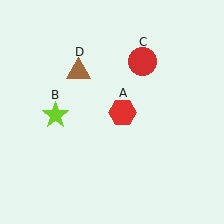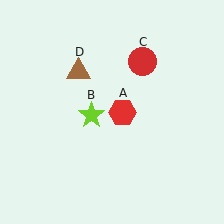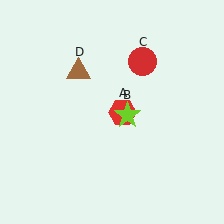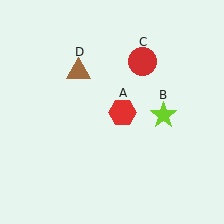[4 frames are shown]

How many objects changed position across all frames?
1 object changed position: lime star (object B).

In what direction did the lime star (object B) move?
The lime star (object B) moved right.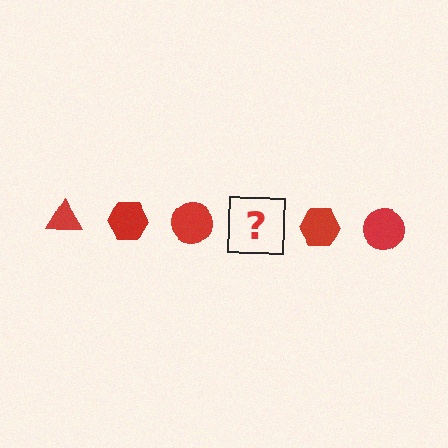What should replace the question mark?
The question mark should be replaced with a red triangle.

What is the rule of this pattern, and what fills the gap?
The rule is that the pattern cycles through triangle, hexagon, circle shapes in red. The gap should be filled with a red triangle.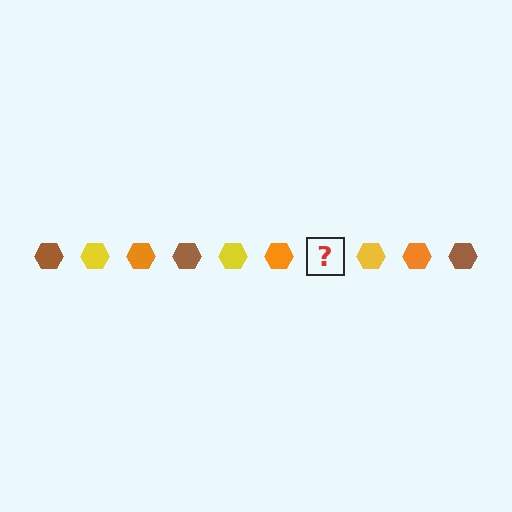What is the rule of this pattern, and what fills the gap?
The rule is that the pattern cycles through brown, yellow, orange hexagons. The gap should be filled with a brown hexagon.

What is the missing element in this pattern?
The missing element is a brown hexagon.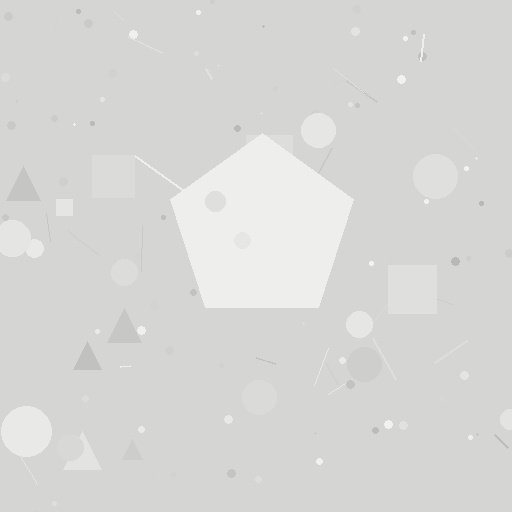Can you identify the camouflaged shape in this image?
The camouflaged shape is a pentagon.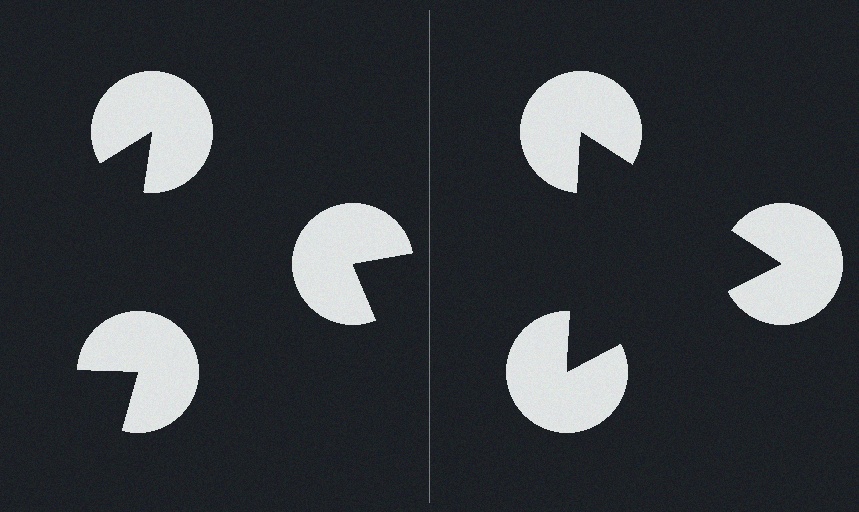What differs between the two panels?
The pac-man discs are positioned identically on both sides; only the wedge orientations differ. On the right they align to a triangle; on the left they are misaligned.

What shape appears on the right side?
An illusory triangle.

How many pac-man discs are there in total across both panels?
6 — 3 on each side.